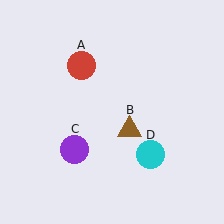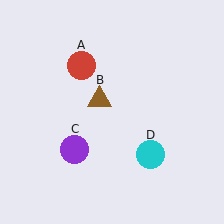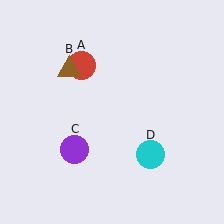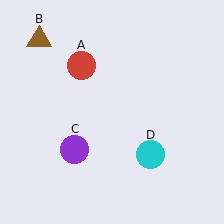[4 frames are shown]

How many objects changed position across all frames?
1 object changed position: brown triangle (object B).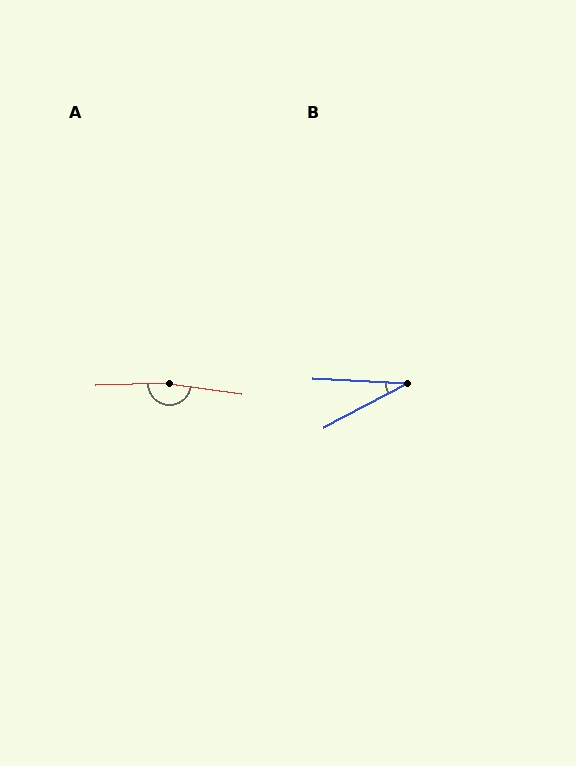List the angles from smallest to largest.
B (31°), A (169°).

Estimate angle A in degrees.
Approximately 169 degrees.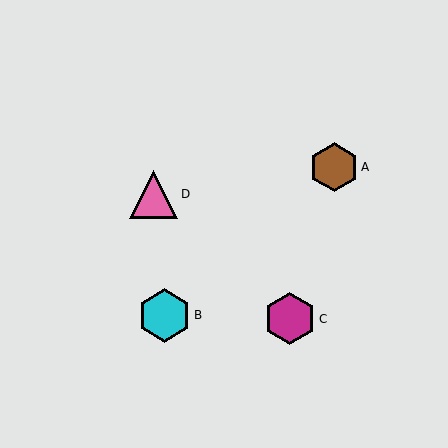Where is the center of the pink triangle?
The center of the pink triangle is at (154, 194).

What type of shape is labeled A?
Shape A is a brown hexagon.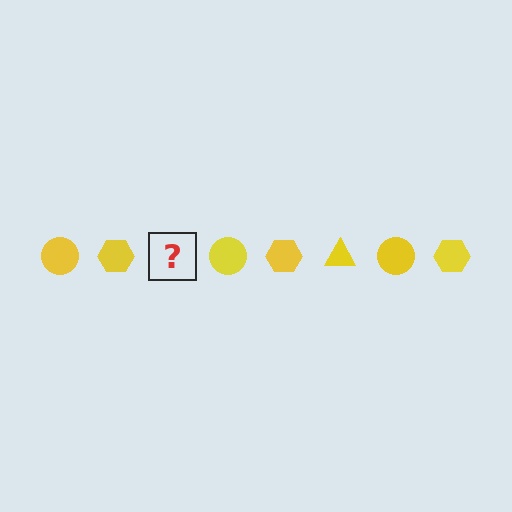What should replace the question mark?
The question mark should be replaced with a yellow triangle.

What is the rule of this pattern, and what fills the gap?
The rule is that the pattern cycles through circle, hexagon, triangle shapes in yellow. The gap should be filled with a yellow triangle.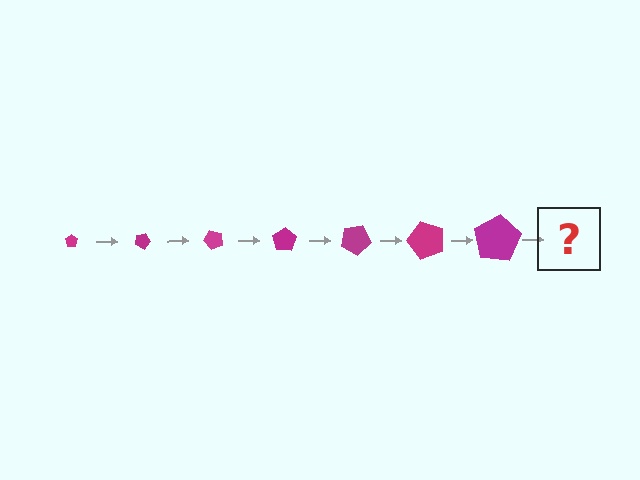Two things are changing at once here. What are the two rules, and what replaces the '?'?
The two rules are that the pentagon grows larger each step and it rotates 25 degrees each step. The '?' should be a pentagon, larger than the previous one and rotated 175 degrees from the start.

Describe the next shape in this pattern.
It should be a pentagon, larger than the previous one and rotated 175 degrees from the start.